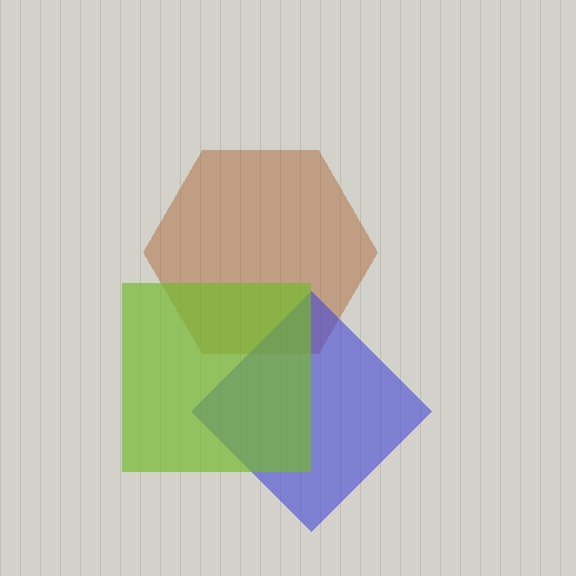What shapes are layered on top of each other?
The layered shapes are: a brown hexagon, a blue diamond, a lime square.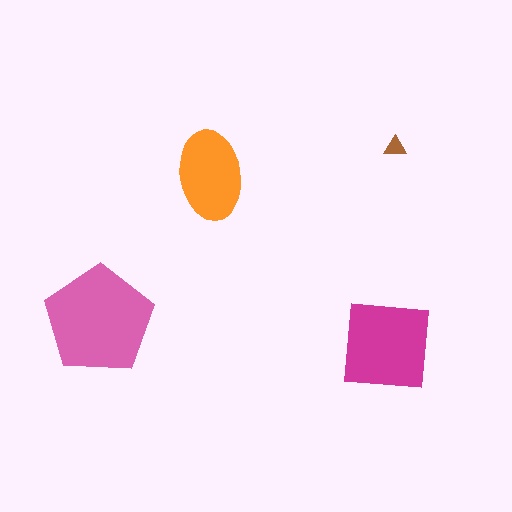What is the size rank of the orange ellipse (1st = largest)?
3rd.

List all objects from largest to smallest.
The pink pentagon, the magenta square, the orange ellipse, the brown triangle.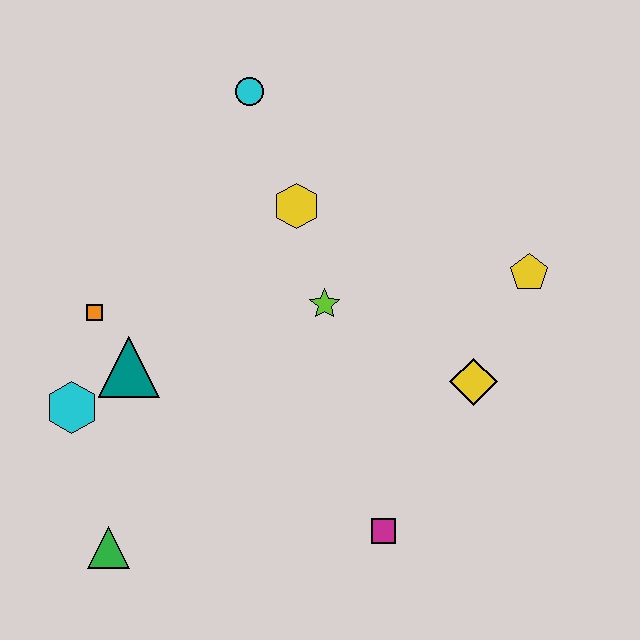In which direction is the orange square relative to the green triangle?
The orange square is above the green triangle.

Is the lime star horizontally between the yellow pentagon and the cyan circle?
Yes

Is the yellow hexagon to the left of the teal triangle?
No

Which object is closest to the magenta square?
The yellow diamond is closest to the magenta square.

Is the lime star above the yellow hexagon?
No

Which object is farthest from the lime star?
The green triangle is farthest from the lime star.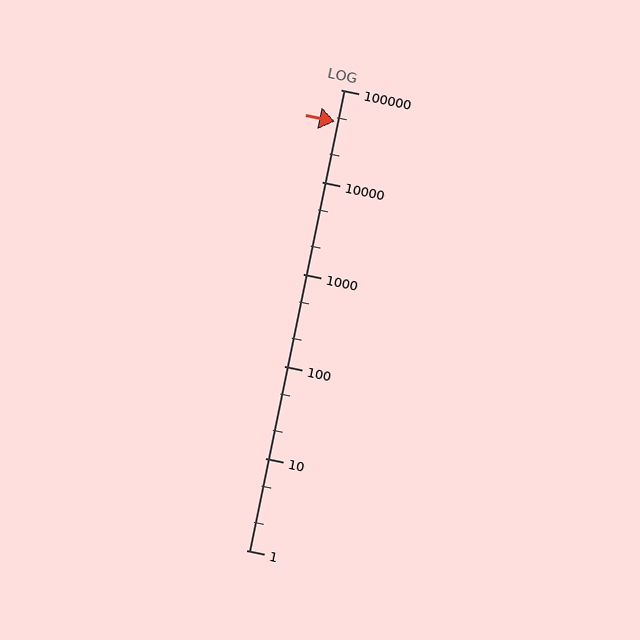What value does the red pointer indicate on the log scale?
The pointer indicates approximately 45000.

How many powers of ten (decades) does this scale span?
The scale spans 5 decades, from 1 to 100000.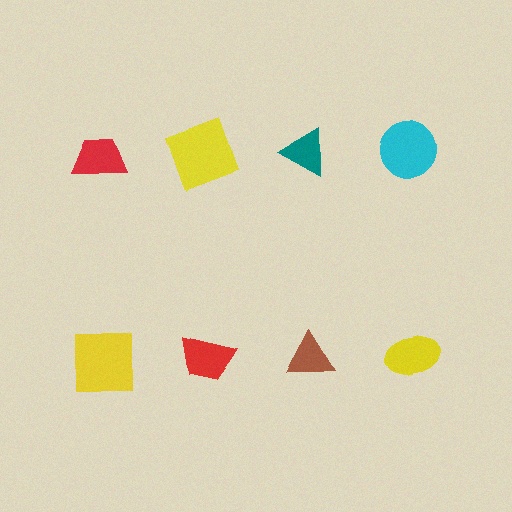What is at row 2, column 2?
A red trapezoid.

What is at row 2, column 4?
A yellow ellipse.